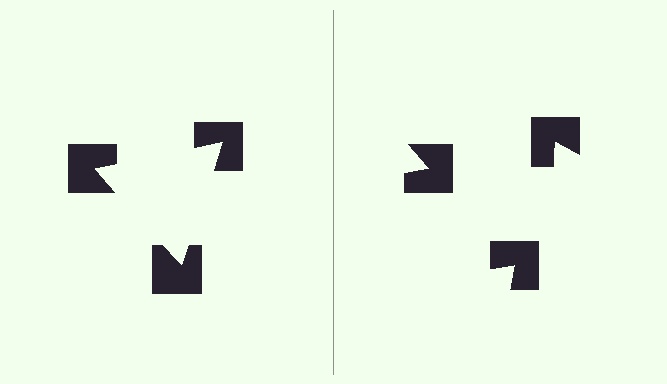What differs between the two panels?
The notched squares are positioned identically on both sides; only the wedge orientations differ. On the left they align to a triangle; on the right they are misaligned.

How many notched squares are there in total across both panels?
6 — 3 on each side.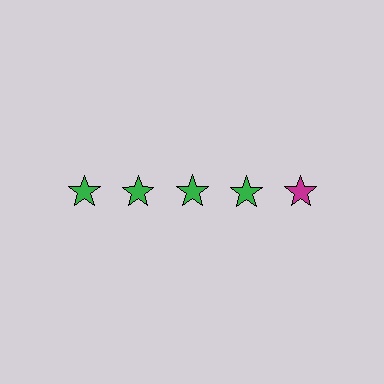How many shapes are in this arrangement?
There are 5 shapes arranged in a grid pattern.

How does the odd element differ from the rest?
It has a different color: magenta instead of green.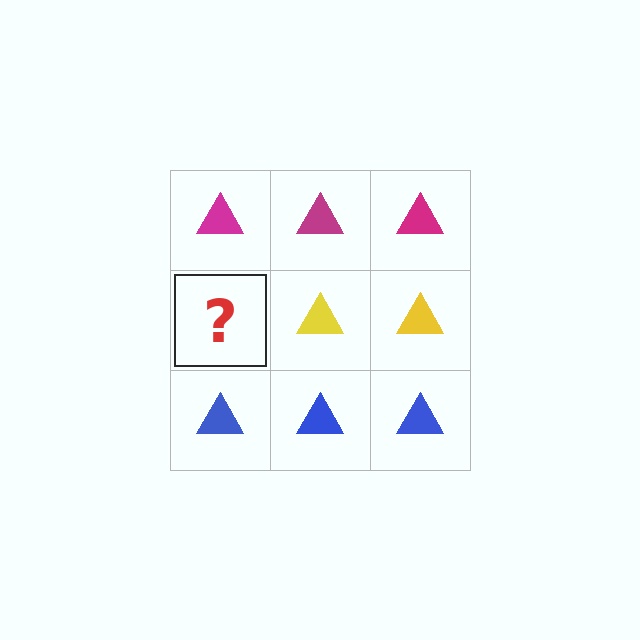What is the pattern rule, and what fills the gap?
The rule is that each row has a consistent color. The gap should be filled with a yellow triangle.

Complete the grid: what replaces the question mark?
The question mark should be replaced with a yellow triangle.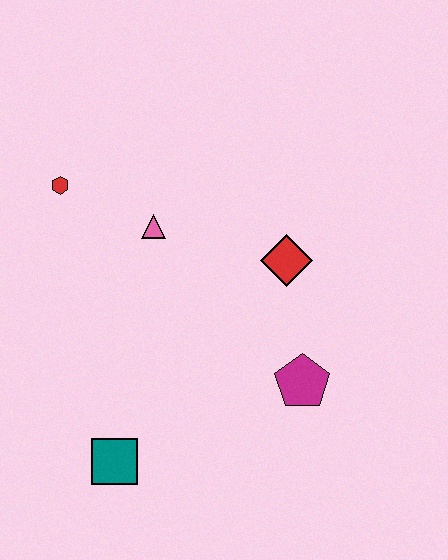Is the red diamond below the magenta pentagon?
No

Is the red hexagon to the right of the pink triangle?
No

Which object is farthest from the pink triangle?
The teal square is farthest from the pink triangle.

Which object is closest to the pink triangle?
The red hexagon is closest to the pink triangle.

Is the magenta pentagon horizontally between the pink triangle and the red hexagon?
No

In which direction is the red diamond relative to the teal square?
The red diamond is above the teal square.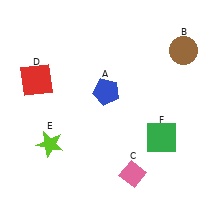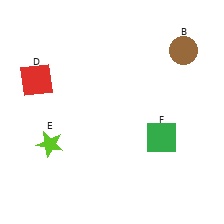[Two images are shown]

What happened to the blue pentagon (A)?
The blue pentagon (A) was removed in Image 2. It was in the top-left area of Image 1.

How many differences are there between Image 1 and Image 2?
There are 2 differences between the two images.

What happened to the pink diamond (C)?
The pink diamond (C) was removed in Image 2. It was in the bottom-right area of Image 1.